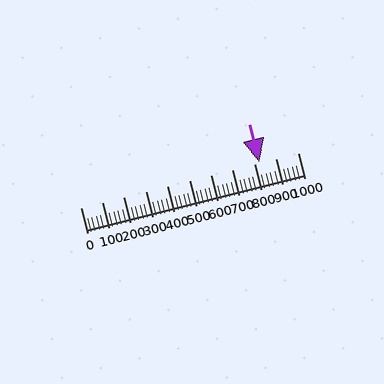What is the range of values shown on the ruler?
The ruler shows values from 0 to 1000.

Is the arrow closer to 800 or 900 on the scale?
The arrow is closer to 800.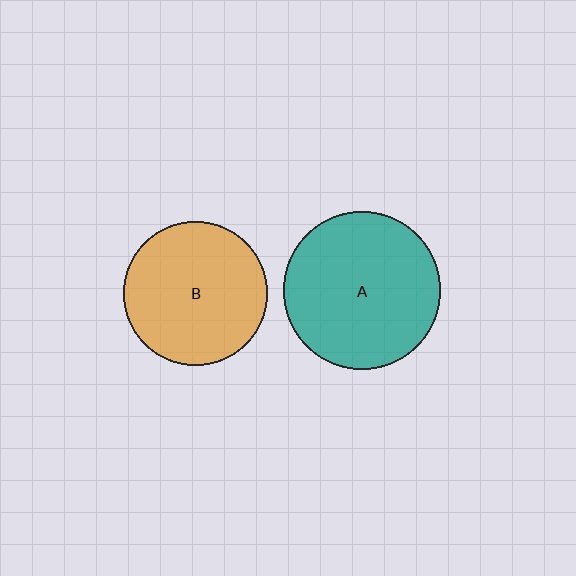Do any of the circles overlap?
No, none of the circles overlap.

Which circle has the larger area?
Circle A (teal).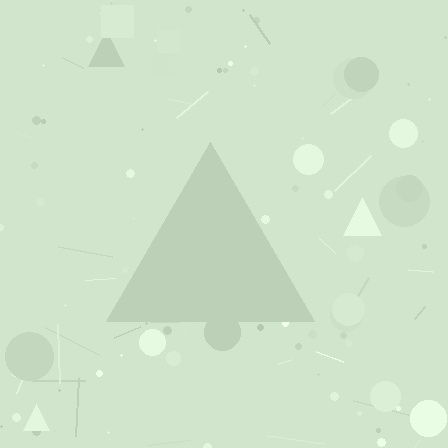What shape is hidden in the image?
A triangle is hidden in the image.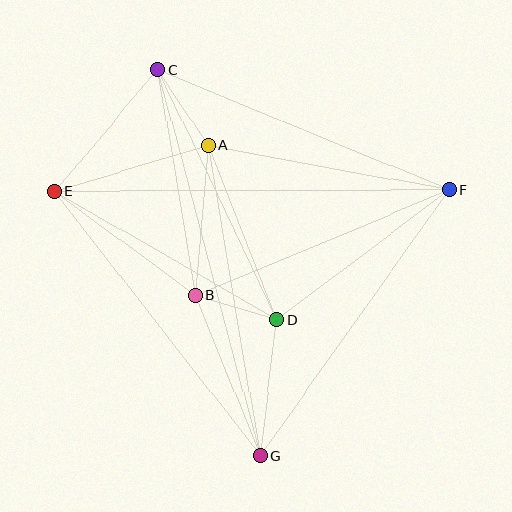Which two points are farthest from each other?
Points C and G are farthest from each other.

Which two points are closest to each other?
Points B and D are closest to each other.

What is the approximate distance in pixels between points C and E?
The distance between C and E is approximately 159 pixels.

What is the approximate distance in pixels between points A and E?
The distance between A and E is approximately 161 pixels.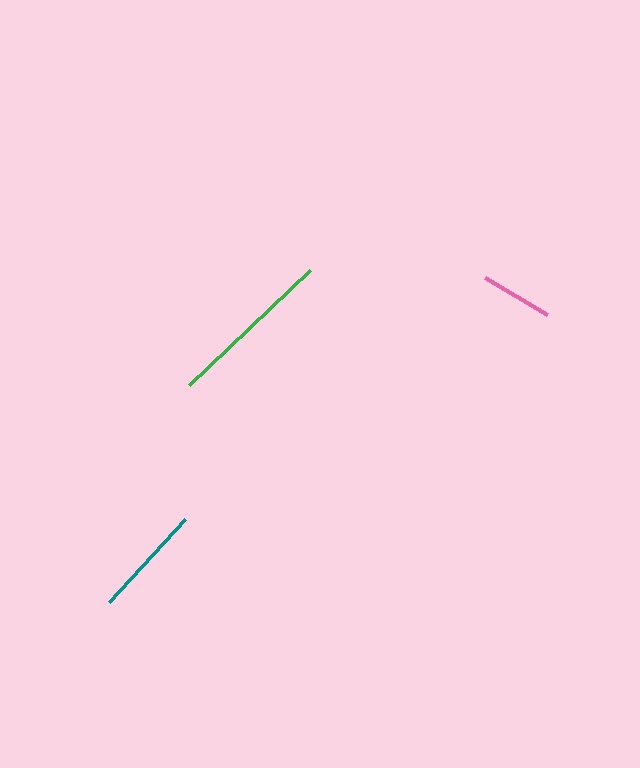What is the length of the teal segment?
The teal segment is approximately 113 pixels long.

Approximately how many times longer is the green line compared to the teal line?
The green line is approximately 1.5 times the length of the teal line.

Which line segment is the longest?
The green line is the longest at approximately 167 pixels.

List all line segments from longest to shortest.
From longest to shortest: green, teal, pink.